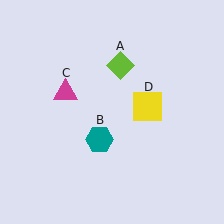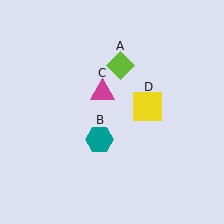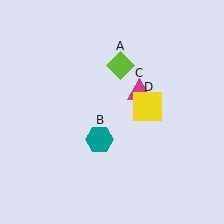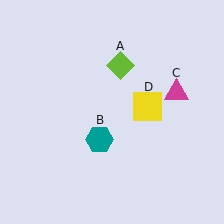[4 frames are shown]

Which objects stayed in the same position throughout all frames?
Lime diamond (object A) and teal hexagon (object B) and yellow square (object D) remained stationary.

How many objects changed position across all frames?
1 object changed position: magenta triangle (object C).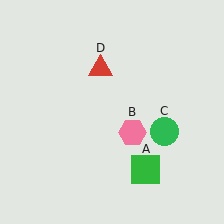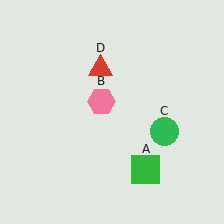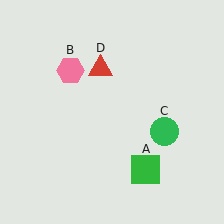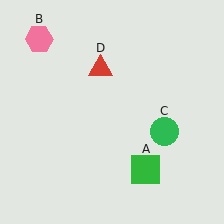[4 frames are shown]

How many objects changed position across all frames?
1 object changed position: pink hexagon (object B).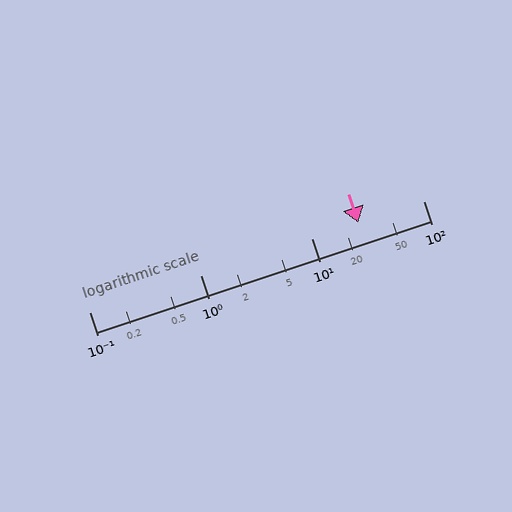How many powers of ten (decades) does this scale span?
The scale spans 3 decades, from 0.1 to 100.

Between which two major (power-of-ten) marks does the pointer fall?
The pointer is between 10 and 100.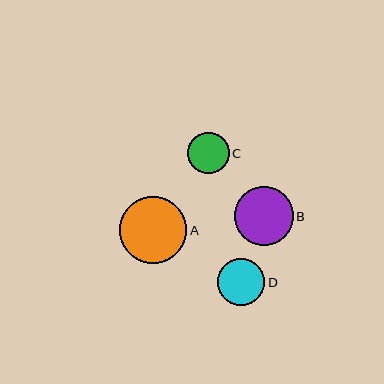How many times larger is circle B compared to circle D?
Circle B is approximately 1.2 times the size of circle D.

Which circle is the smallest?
Circle C is the smallest with a size of approximately 42 pixels.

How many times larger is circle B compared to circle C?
Circle B is approximately 1.4 times the size of circle C.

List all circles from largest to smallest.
From largest to smallest: A, B, D, C.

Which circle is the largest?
Circle A is the largest with a size of approximately 67 pixels.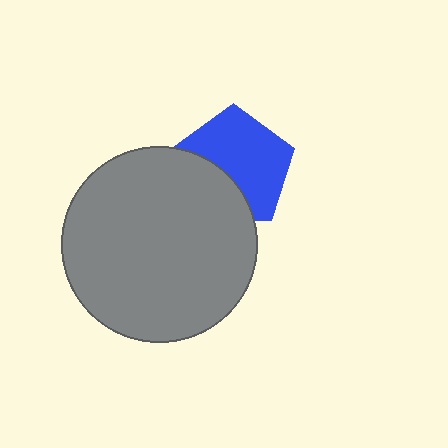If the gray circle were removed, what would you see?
You would see the complete blue pentagon.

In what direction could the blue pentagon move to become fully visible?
The blue pentagon could move toward the upper-right. That would shift it out from behind the gray circle entirely.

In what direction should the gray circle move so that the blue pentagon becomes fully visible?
The gray circle should move toward the lower-left. That is the shortest direction to clear the overlap and leave the blue pentagon fully visible.